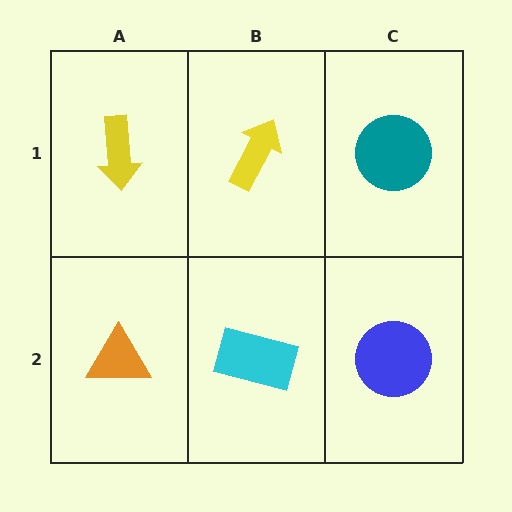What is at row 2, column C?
A blue circle.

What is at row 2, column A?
An orange triangle.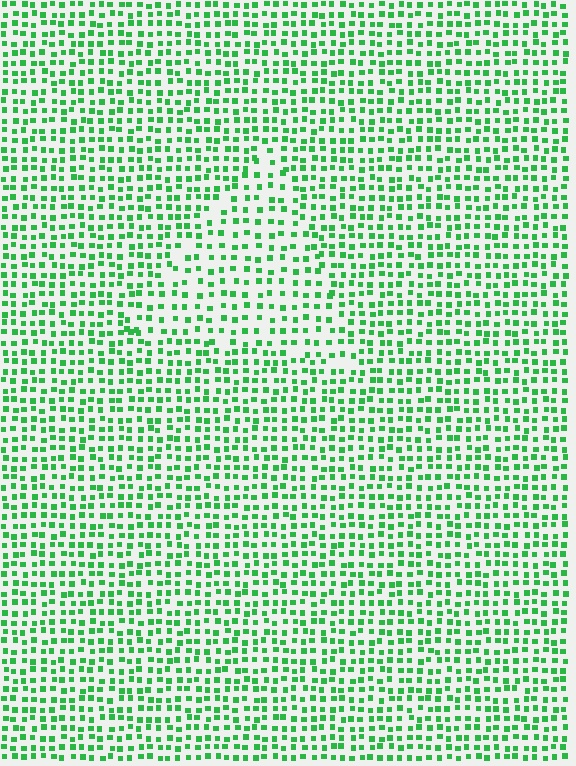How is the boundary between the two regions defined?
The boundary is defined by a change in element density (approximately 1.6x ratio). All elements are the same color, size, and shape.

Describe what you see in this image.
The image contains small green elements arranged at two different densities. A triangle-shaped region is visible where the elements are less densely packed than the surrounding area.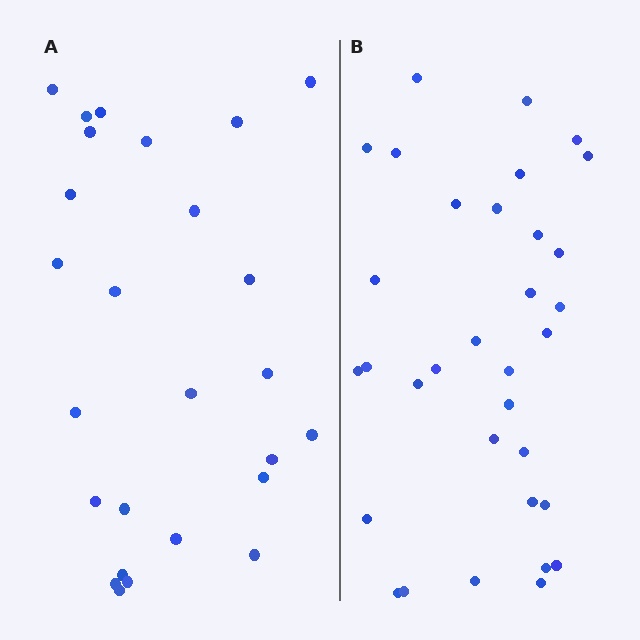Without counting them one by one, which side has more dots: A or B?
Region B (the right region) has more dots.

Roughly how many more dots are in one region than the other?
Region B has roughly 8 or so more dots than region A.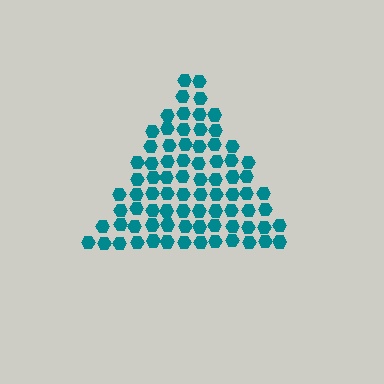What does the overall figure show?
The overall figure shows a triangle.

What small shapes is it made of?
It is made of small hexagons.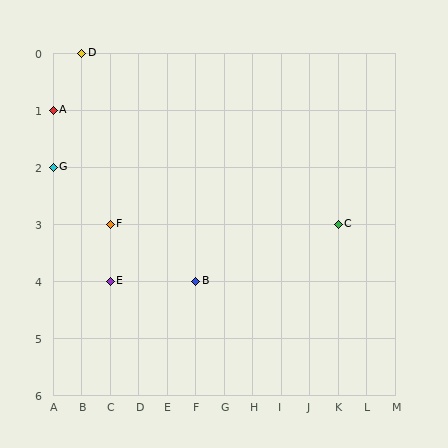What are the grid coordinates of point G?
Point G is at grid coordinates (A, 2).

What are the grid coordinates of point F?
Point F is at grid coordinates (C, 3).